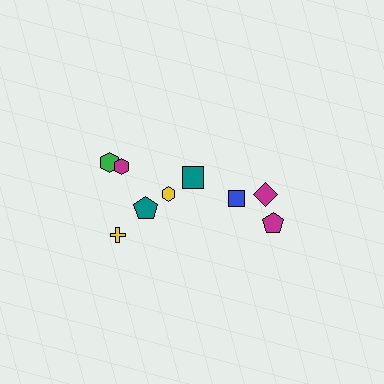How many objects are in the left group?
There are 6 objects.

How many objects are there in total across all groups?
There are 9 objects.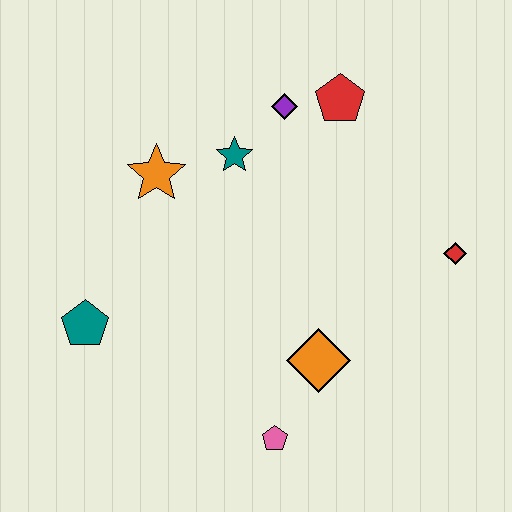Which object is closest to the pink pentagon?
The orange diamond is closest to the pink pentagon.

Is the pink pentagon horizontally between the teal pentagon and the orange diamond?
Yes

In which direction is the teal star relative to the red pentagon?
The teal star is to the left of the red pentagon.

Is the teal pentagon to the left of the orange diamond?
Yes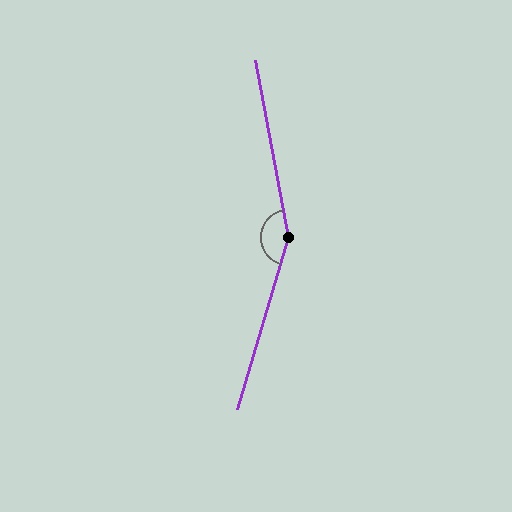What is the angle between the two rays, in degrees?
Approximately 153 degrees.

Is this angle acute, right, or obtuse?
It is obtuse.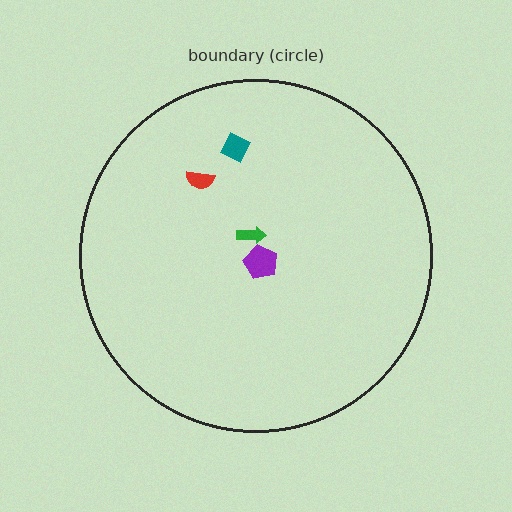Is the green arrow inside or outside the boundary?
Inside.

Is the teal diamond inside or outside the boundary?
Inside.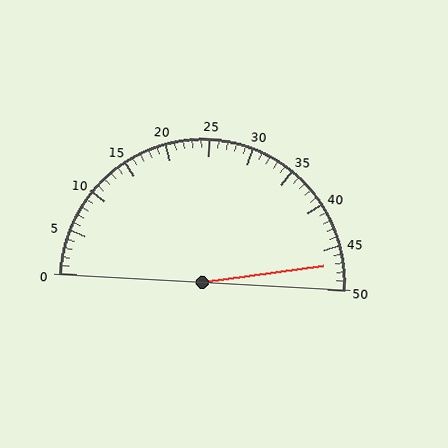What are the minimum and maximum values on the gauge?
The gauge ranges from 0 to 50.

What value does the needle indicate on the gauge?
The needle indicates approximately 47.